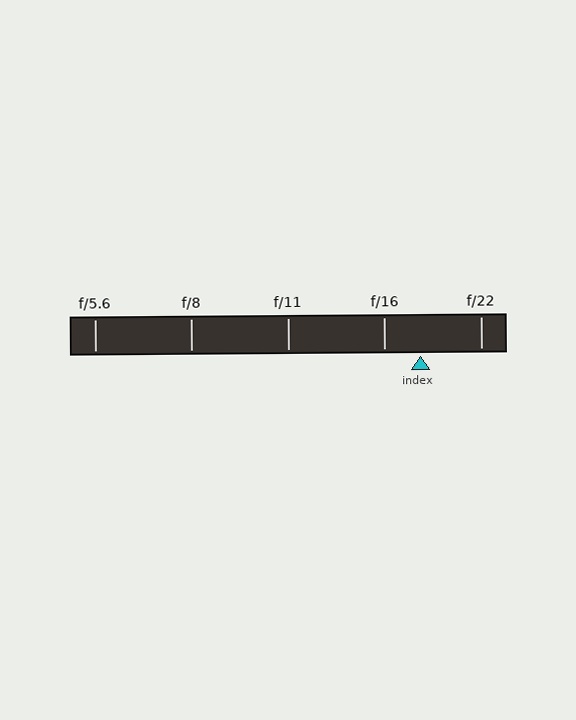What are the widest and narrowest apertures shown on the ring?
The widest aperture shown is f/5.6 and the narrowest is f/22.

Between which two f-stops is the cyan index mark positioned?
The index mark is between f/16 and f/22.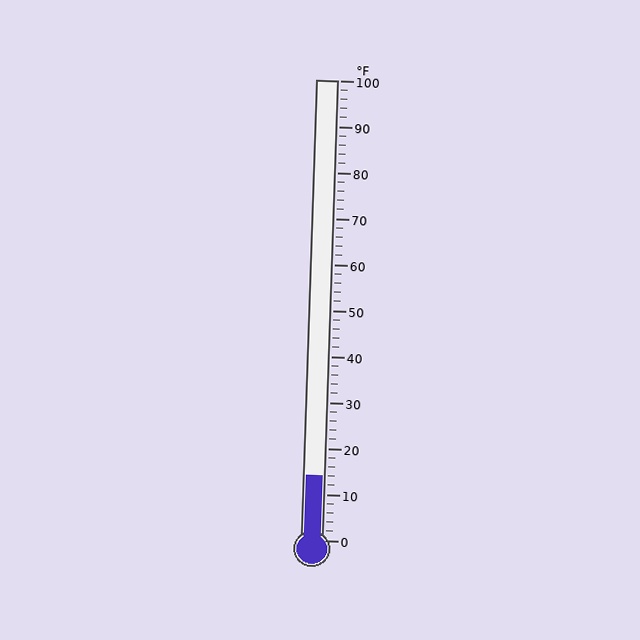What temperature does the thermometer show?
The thermometer shows approximately 14°F.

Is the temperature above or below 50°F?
The temperature is below 50°F.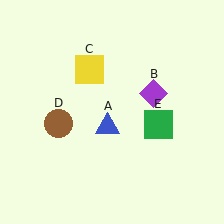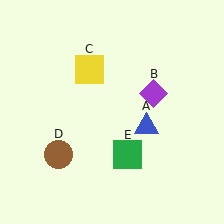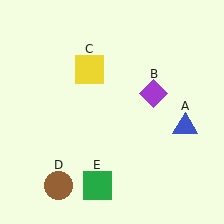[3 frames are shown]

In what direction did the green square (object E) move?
The green square (object E) moved down and to the left.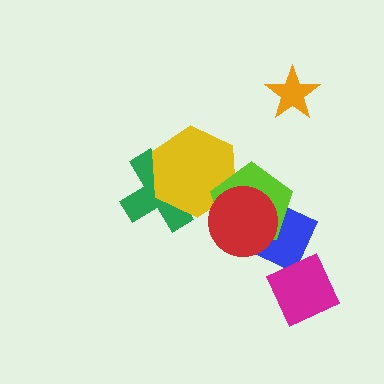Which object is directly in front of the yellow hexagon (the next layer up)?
The lime pentagon is directly in front of the yellow hexagon.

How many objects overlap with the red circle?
3 objects overlap with the red circle.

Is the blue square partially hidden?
Yes, it is partially covered by another shape.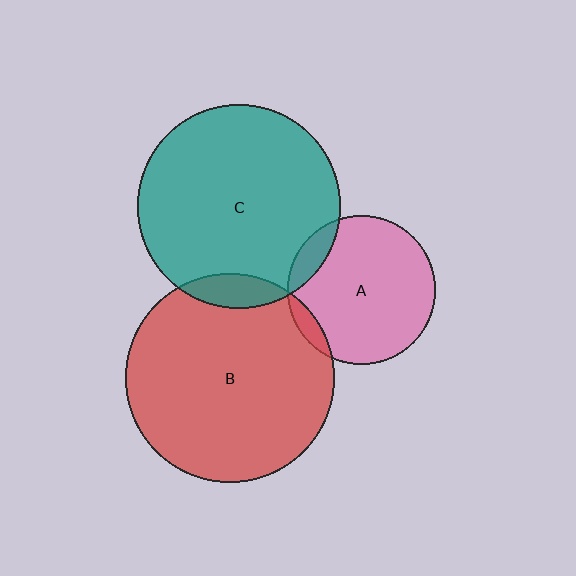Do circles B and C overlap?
Yes.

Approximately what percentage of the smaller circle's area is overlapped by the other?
Approximately 10%.